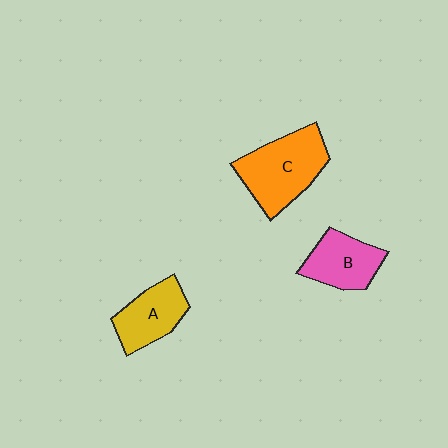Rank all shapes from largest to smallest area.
From largest to smallest: C (orange), B (pink), A (yellow).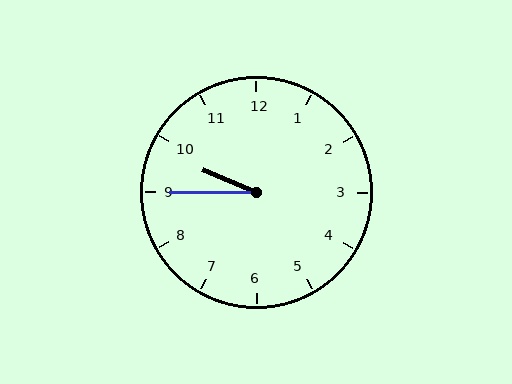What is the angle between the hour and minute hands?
Approximately 22 degrees.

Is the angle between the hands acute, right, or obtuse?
It is acute.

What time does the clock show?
9:45.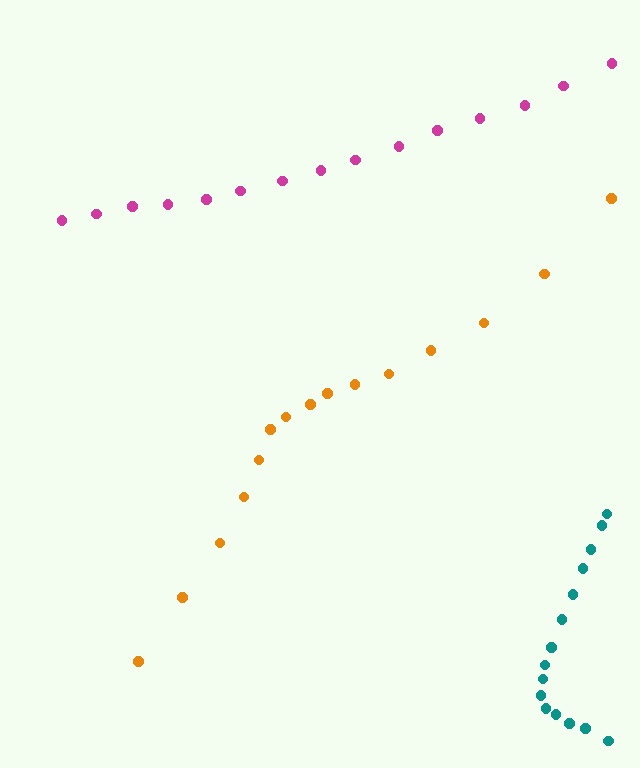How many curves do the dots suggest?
There are 3 distinct paths.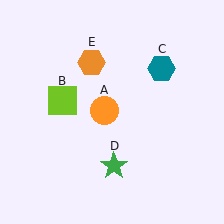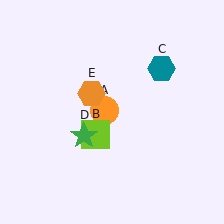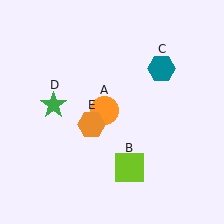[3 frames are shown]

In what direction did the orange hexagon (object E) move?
The orange hexagon (object E) moved down.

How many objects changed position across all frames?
3 objects changed position: lime square (object B), green star (object D), orange hexagon (object E).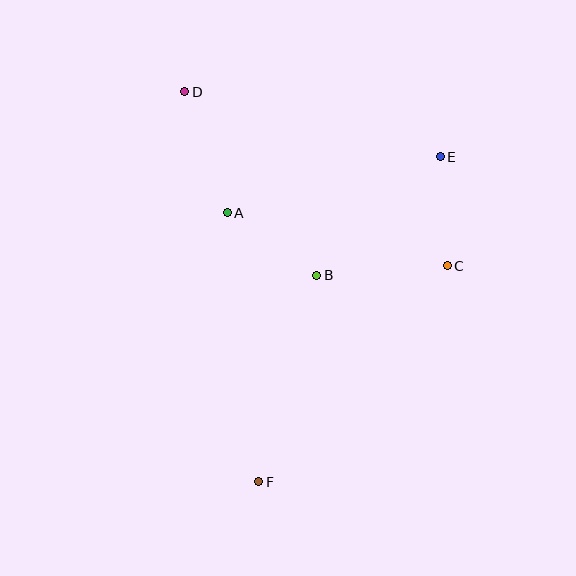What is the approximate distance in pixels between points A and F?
The distance between A and F is approximately 271 pixels.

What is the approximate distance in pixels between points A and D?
The distance between A and D is approximately 128 pixels.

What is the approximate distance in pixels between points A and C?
The distance between A and C is approximately 226 pixels.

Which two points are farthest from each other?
Points D and F are farthest from each other.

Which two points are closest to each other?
Points A and B are closest to each other.